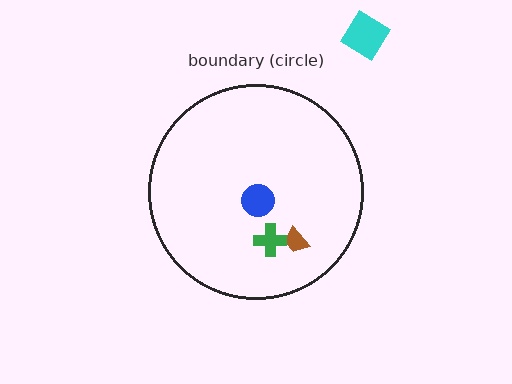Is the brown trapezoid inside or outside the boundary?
Inside.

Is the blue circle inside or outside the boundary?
Inside.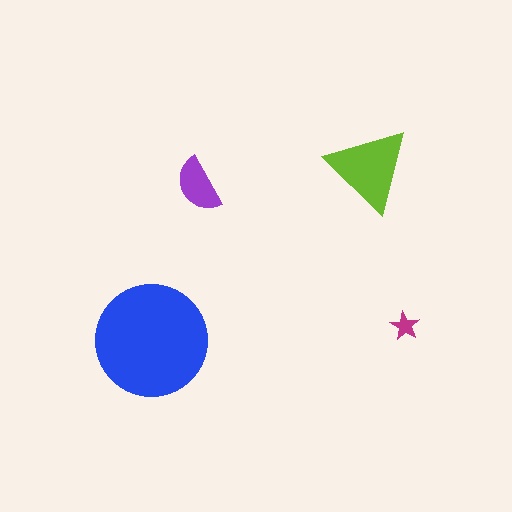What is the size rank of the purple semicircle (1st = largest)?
3rd.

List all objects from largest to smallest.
The blue circle, the lime triangle, the purple semicircle, the magenta star.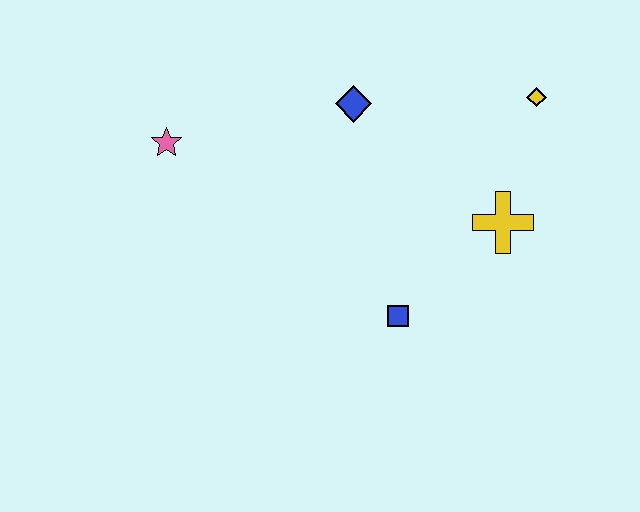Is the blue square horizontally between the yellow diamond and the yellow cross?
No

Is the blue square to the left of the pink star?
No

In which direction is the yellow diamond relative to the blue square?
The yellow diamond is above the blue square.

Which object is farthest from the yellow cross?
The pink star is farthest from the yellow cross.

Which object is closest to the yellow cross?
The yellow diamond is closest to the yellow cross.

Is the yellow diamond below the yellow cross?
No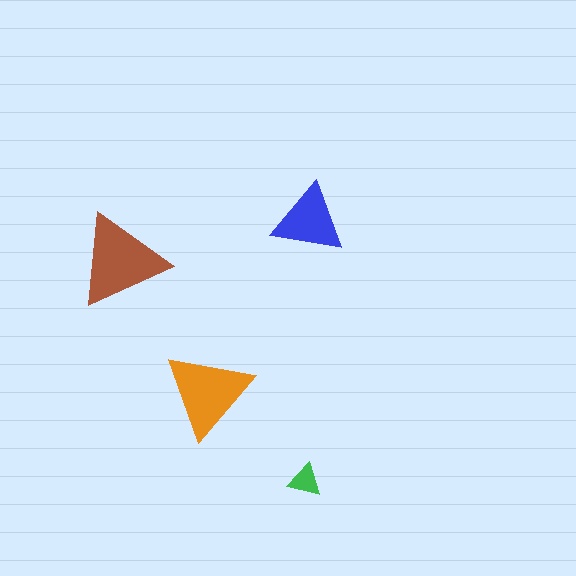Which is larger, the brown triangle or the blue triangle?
The brown one.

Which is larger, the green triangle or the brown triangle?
The brown one.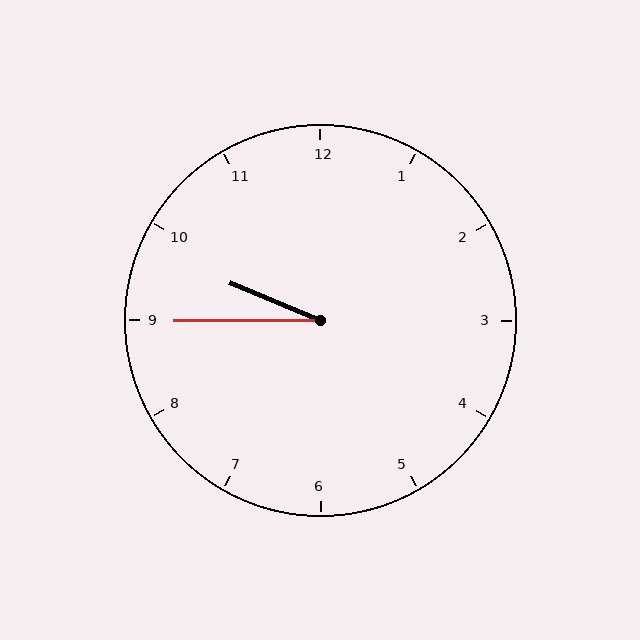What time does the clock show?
9:45.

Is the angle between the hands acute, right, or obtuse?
It is acute.